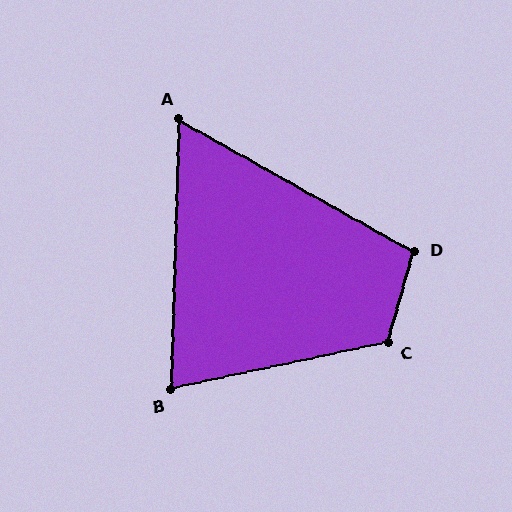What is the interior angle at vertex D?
Approximately 104 degrees (obtuse).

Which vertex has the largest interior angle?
C, at approximately 118 degrees.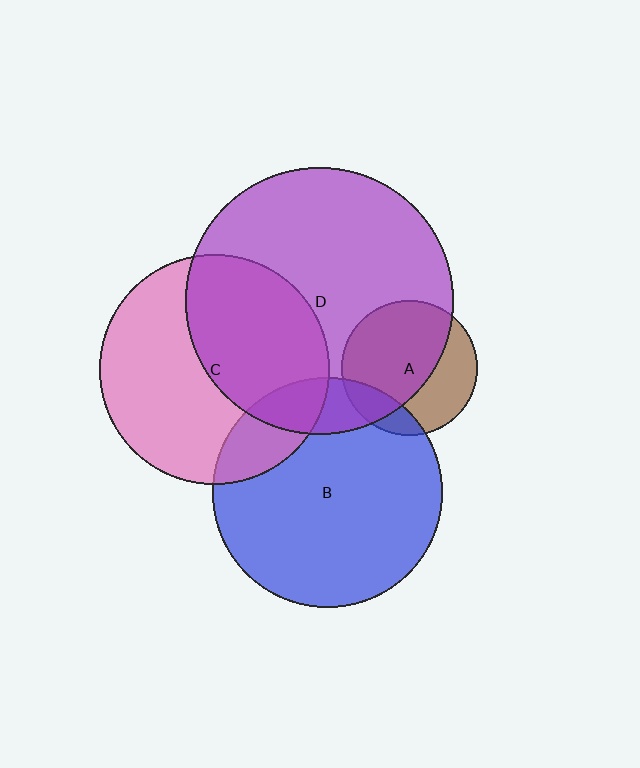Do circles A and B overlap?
Yes.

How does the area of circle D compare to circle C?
Approximately 1.4 times.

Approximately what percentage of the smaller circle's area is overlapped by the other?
Approximately 15%.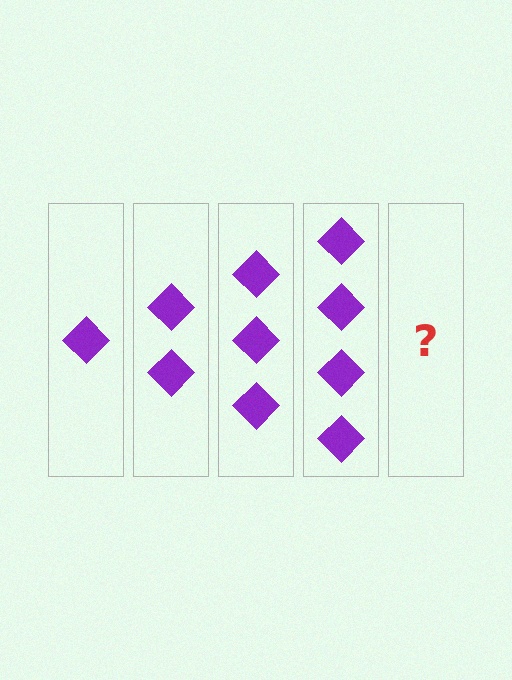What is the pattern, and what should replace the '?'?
The pattern is that each step adds one more diamond. The '?' should be 5 diamonds.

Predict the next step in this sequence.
The next step is 5 diamonds.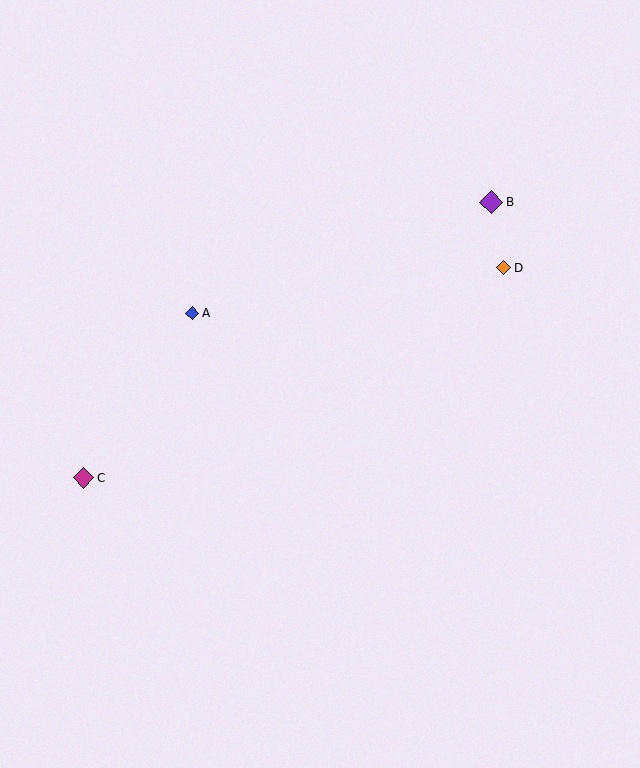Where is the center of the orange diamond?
The center of the orange diamond is at (503, 268).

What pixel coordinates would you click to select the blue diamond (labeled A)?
Click at (192, 313) to select the blue diamond A.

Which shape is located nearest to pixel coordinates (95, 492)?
The magenta diamond (labeled C) at (84, 478) is nearest to that location.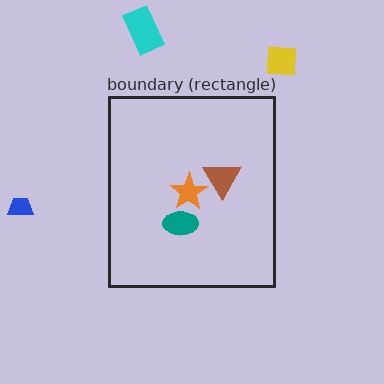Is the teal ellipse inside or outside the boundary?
Inside.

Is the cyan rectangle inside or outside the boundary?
Outside.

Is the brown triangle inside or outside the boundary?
Inside.